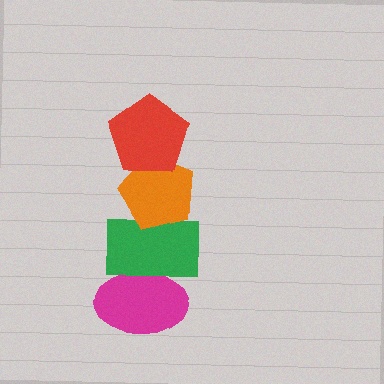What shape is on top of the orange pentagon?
The red pentagon is on top of the orange pentagon.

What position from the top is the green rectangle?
The green rectangle is 3rd from the top.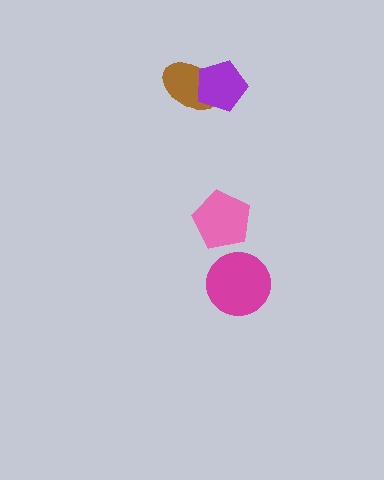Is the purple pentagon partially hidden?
No, no other shape covers it.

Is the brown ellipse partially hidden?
Yes, it is partially covered by another shape.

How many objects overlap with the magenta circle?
0 objects overlap with the magenta circle.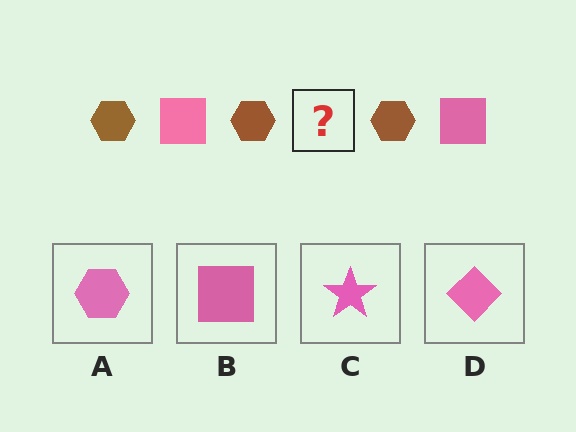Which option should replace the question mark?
Option B.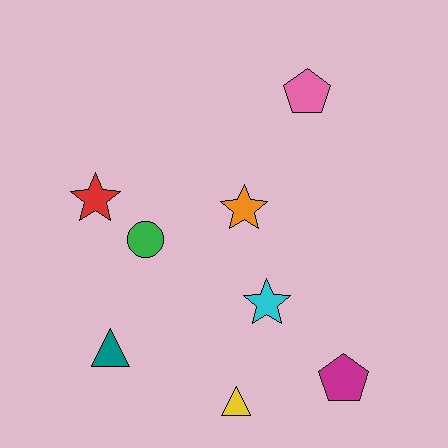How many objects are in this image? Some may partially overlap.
There are 8 objects.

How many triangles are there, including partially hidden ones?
There are 2 triangles.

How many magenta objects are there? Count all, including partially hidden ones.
There is 1 magenta object.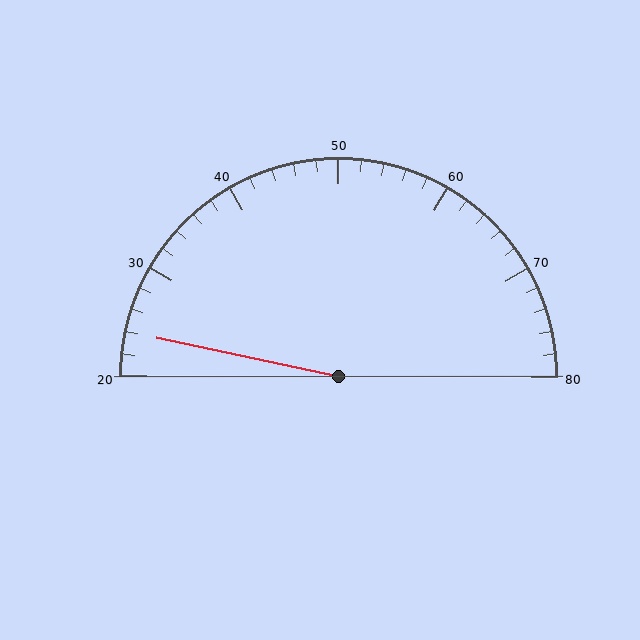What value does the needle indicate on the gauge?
The needle indicates approximately 24.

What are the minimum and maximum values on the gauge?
The gauge ranges from 20 to 80.